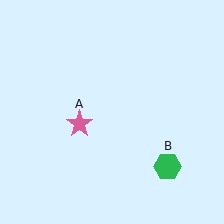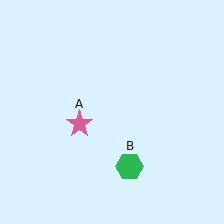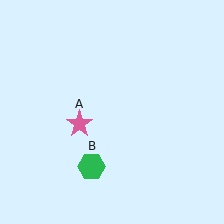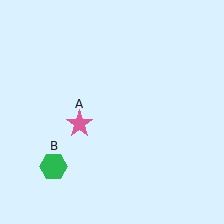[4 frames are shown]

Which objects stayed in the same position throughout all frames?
Pink star (object A) remained stationary.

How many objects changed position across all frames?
1 object changed position: green hexagon (object B).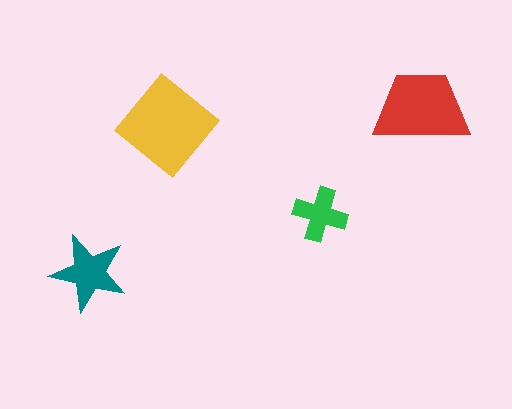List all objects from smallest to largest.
The green cross, the teal star, the red trapezoid, the yellow diamond.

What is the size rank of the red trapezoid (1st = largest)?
2nd.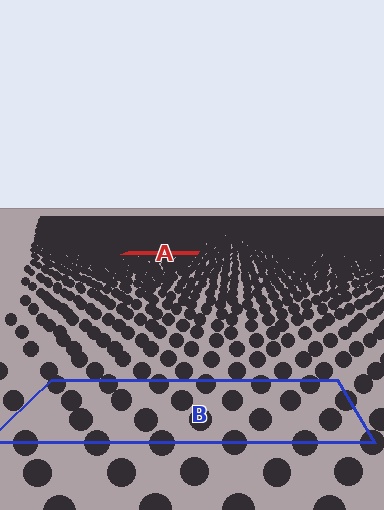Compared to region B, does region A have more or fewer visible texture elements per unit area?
Region A has more texture elements per unit area — they are packed more densely because it is farther away.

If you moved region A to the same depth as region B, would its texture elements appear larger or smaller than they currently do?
They would appear larger. At a closer depth, the same texture elements are projected at a bigger on-screen size.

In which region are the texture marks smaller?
The texture marks are smaller in region A, because it is farther away.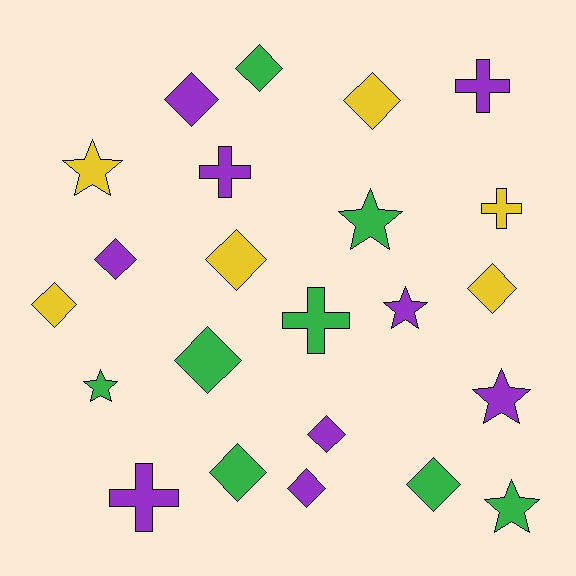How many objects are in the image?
There are 23 objects.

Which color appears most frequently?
Purple, with 9 objects.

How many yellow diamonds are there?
There are 4 yellow diamonds.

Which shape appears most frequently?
Diamond, with 12 objects.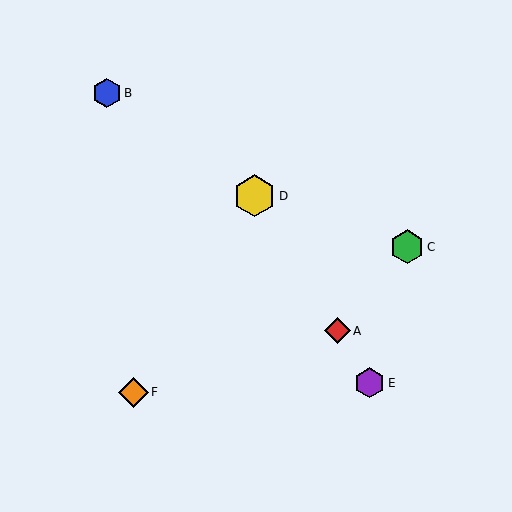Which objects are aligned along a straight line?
Objects A, D, E are aligned along a straight line.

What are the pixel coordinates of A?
Object A is at (338, 331).